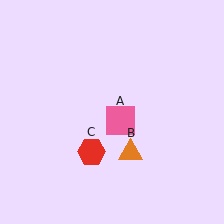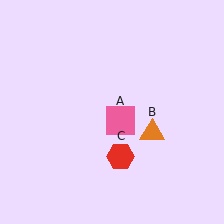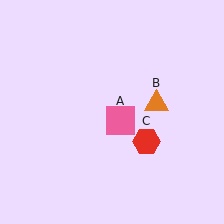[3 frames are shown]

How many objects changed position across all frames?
2 objects changed position: orange triangle (object B), red hexagon (object C).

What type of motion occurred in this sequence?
The orange triangle (object B), red hexagon (object C) rotated counterclockwise around the center of the scene.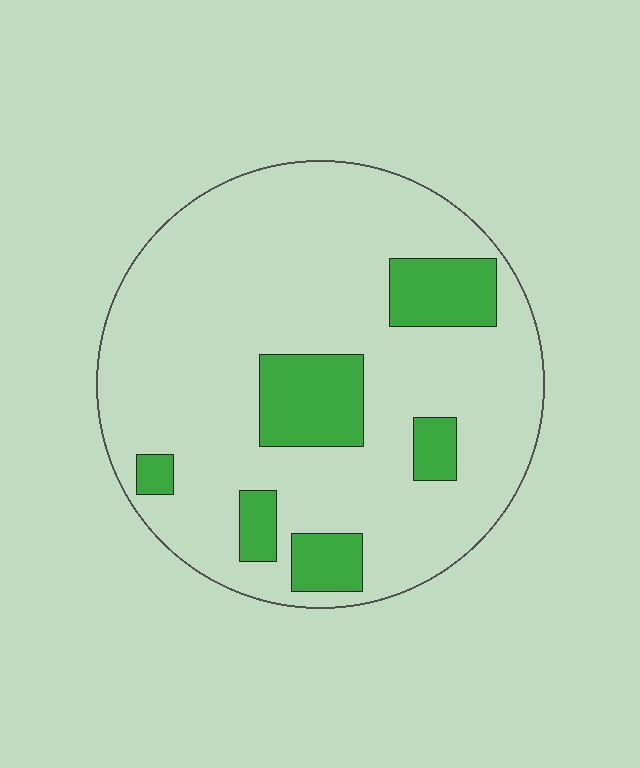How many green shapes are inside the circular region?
6.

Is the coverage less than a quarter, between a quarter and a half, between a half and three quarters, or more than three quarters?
Less than a quarter.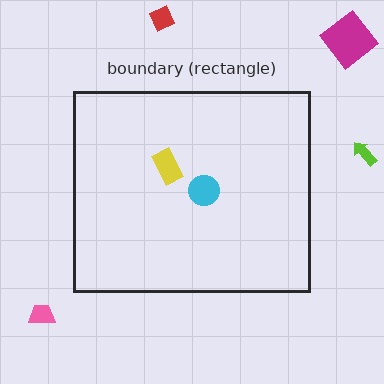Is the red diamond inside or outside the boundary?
Outside.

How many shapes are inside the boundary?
2 inside, 4 outside.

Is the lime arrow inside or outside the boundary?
Outside.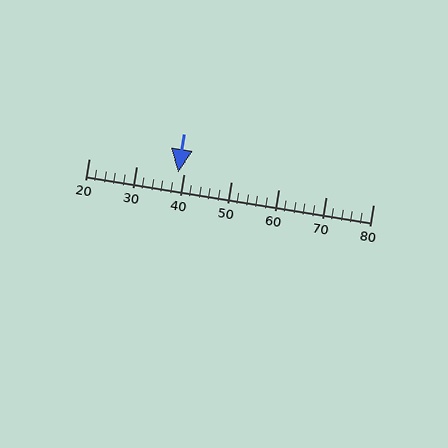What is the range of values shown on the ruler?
The ruler shows values from 20 to 80.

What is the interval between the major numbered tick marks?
The major tick marks are spaced 10 units apart.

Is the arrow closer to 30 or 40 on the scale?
The arrow is closer to 40.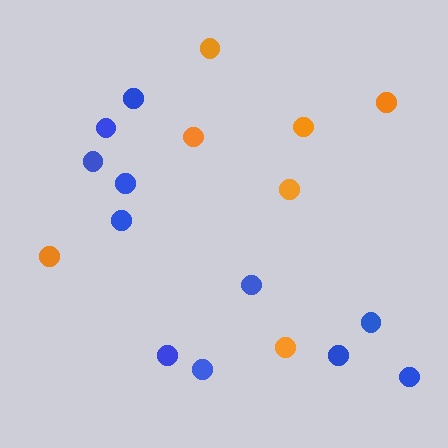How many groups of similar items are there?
There are 2 groups: one group of blue circles (11) and one group of orange circles (7).